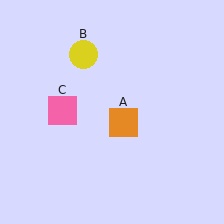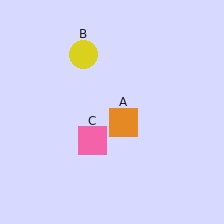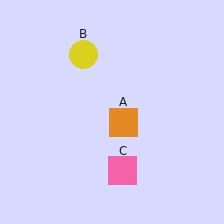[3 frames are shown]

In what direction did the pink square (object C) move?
The pink square (object C) moved down and to the right.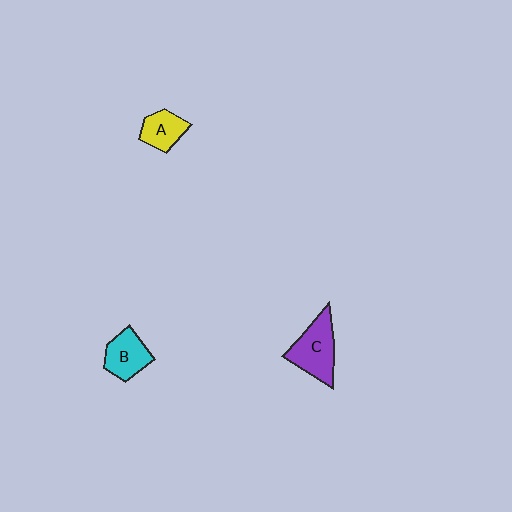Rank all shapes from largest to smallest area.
From largest to smallest: C (purple), B (cyan), A (yellow).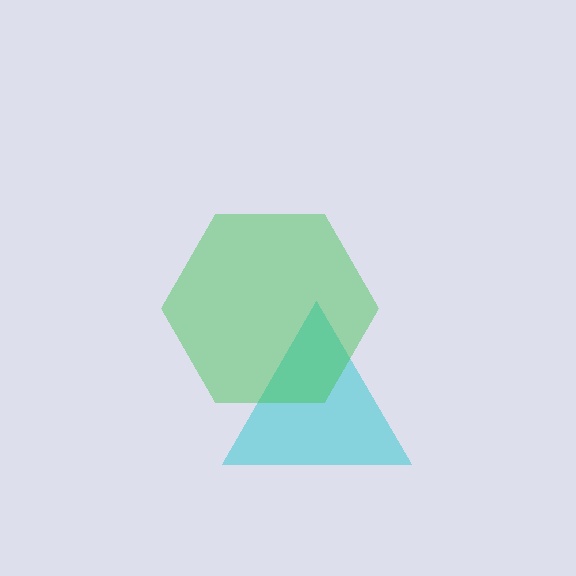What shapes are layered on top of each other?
The layered shapes are: a cyan triangle, a green hexagon.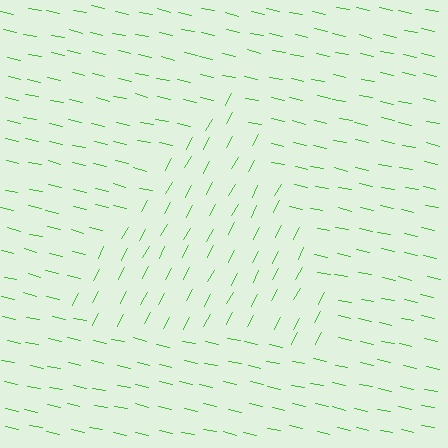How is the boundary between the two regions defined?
The boundary is defined purely by a change in line orientation (approximately 74 degrees difference). All lines are the same color and thickness.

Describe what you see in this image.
The image is filled with small green line segments. A triangle region in the image has lines oriented differently from the surrounding lines, creating a visible texture boundary.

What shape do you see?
I see a triangle.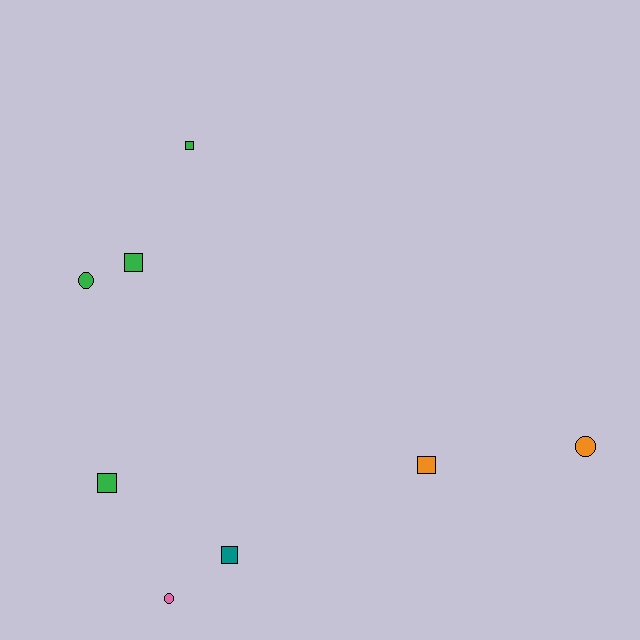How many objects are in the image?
There are 8 objects.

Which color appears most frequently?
Green, with 4 objects.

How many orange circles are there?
There is 1 orange circle.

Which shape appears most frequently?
Square, with 5 objects.